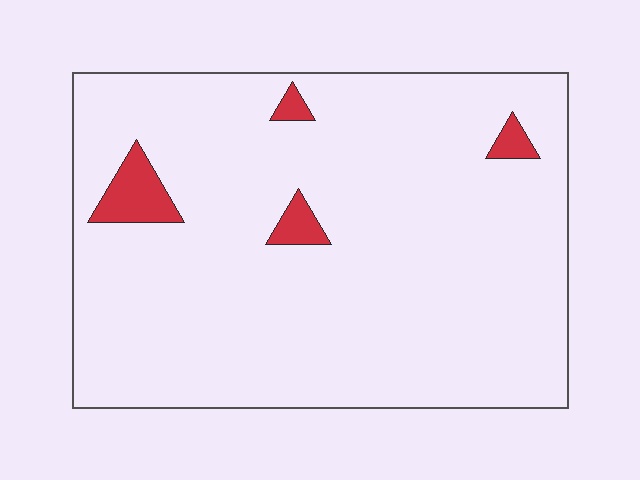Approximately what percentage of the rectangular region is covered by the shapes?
Approximately 5%.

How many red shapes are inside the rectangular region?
4.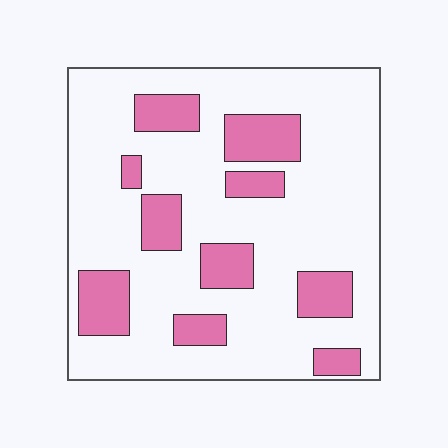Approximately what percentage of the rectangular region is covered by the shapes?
Approximately 25%.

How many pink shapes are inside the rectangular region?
10.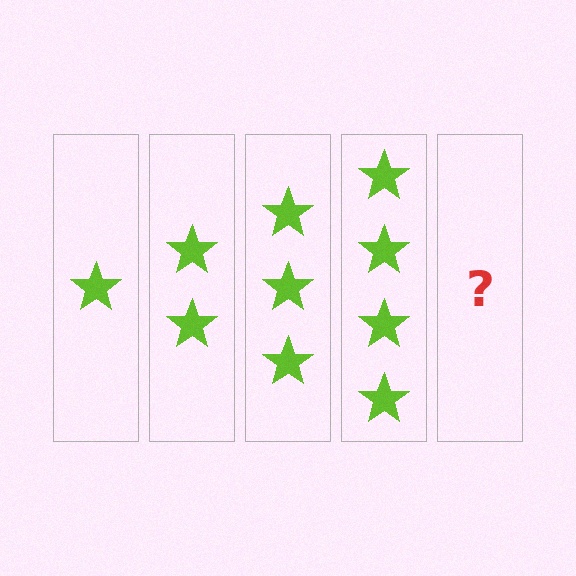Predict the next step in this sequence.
The next step is 5 stars.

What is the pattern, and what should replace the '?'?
The pattern is that each step adds one more star. The '?' should be 5 stars.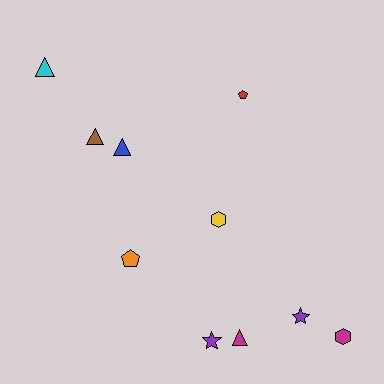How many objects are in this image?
There are 10 objects.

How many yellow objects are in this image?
There is 1 yellow object.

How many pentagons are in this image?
There are 2 pentagons.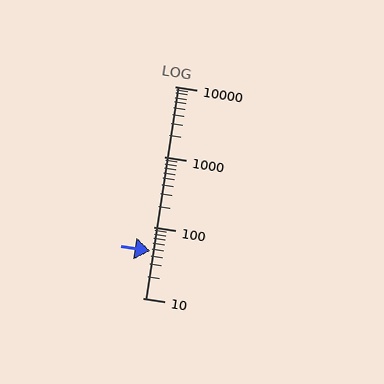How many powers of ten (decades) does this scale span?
The scale spans 3 decades, from 10 to 10000.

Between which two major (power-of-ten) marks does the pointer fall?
The pointer is between 10 and 100.